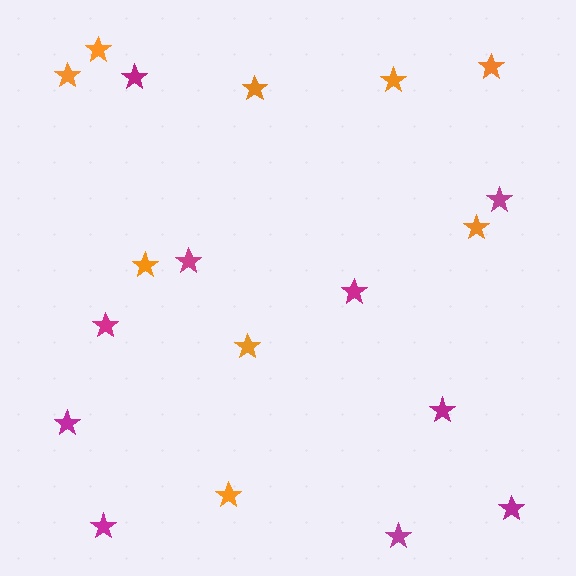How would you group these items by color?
There are 2 groups: one group of orange stars (9) and one group of magenta stars (10).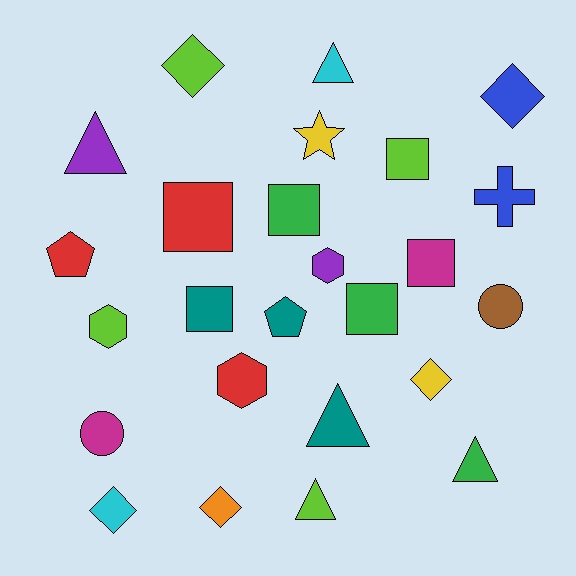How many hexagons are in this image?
There are 3 hexagons.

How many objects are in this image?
There are 25 objects.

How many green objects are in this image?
There are 3 green objects.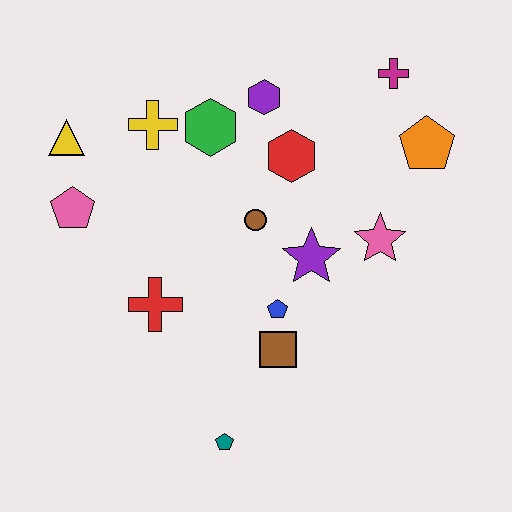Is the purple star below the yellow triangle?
Yes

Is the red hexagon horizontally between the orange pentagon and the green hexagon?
Yes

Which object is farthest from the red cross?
The magenta cross is farthest from the red cross.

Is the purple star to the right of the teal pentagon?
Yes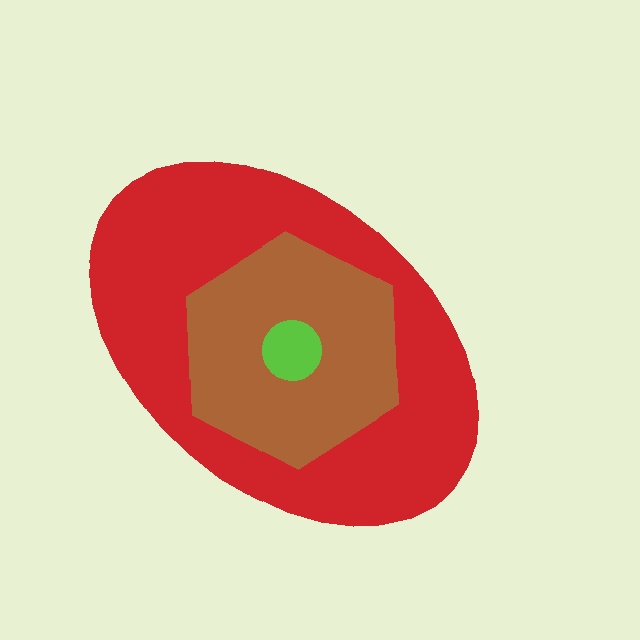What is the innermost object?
The lime circle.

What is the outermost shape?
The red ellipse.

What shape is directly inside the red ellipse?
The brown hexagon.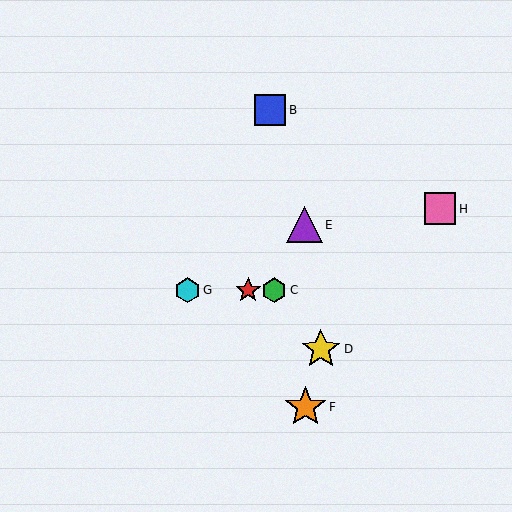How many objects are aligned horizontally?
3 objects (A, C, G) are aligned horizontally.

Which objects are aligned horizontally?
Objects A, C, G are aligned horizontally.